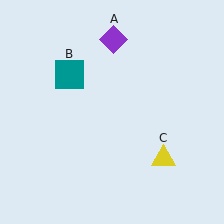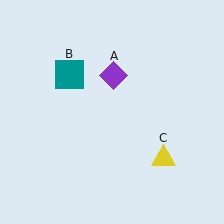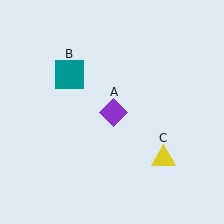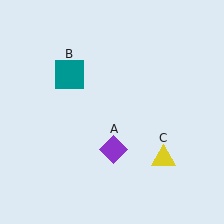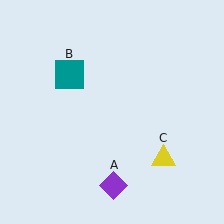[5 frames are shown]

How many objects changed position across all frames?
1 object changed position: purple diamond (object A).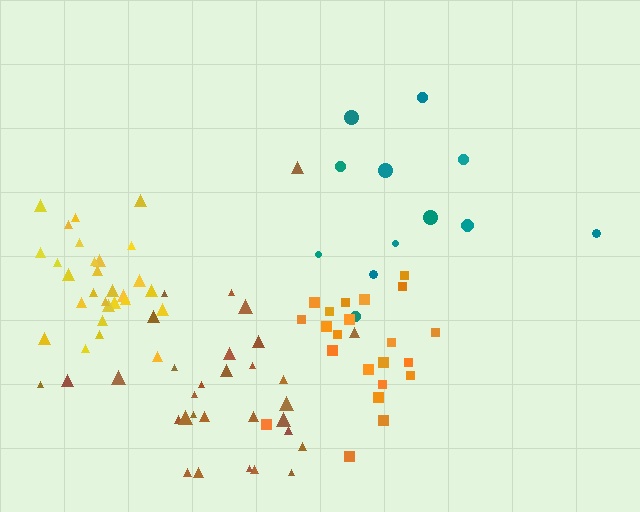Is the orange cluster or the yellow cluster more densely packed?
Yellow.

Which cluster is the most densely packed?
Yellow.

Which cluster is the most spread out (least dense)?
Teal.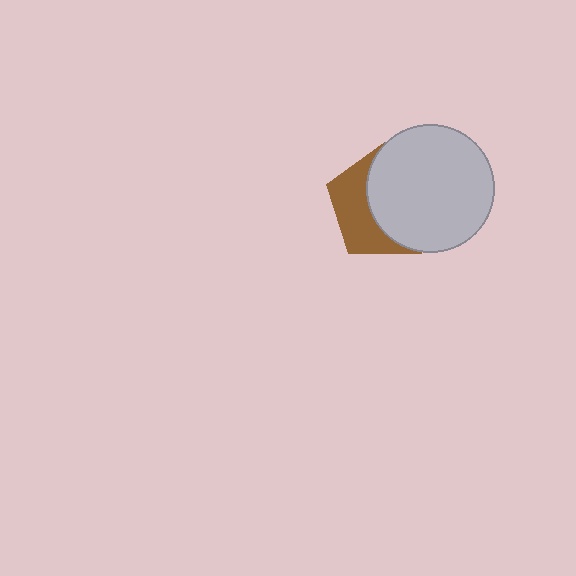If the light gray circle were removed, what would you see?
You would see the complete brown pentagon.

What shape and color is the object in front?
The object in front is a light gray circle.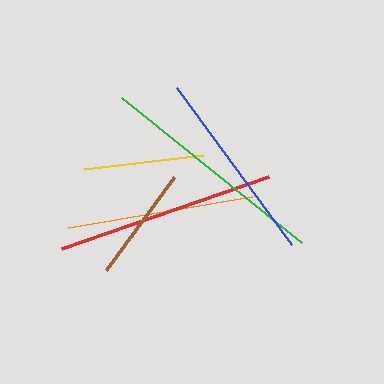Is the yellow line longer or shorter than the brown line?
The yellow line is longer than the brown line.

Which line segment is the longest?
The green line is the longest at approximately 231 pixels.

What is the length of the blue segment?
The blue segment is approximately 194 pixels long.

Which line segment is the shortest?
The brown line is the shortest at approximately 116 pixels.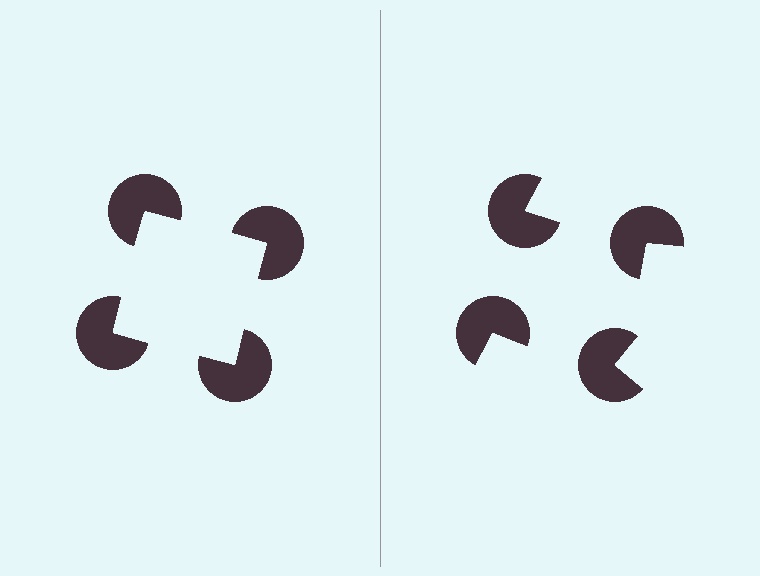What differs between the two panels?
The pac-man discs are positioned identically on both sides; only the wedge orientations differ. On the left they align to a square; on the right they are misaligned.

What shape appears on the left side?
An illusory square.